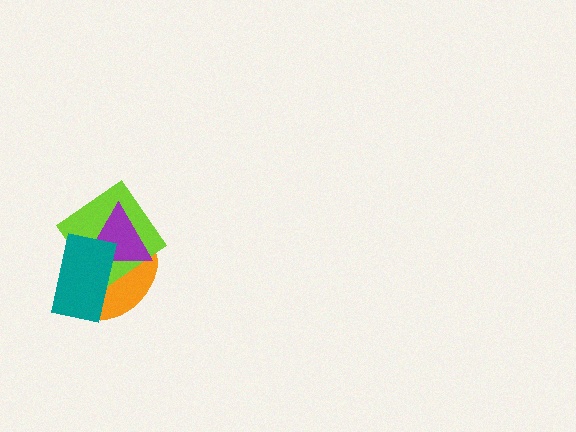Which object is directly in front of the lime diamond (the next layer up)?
The purple triangle is directly in front of the lime diamond.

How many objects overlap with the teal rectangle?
3 objects overlap with the teal rectangle.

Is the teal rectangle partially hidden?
No, no other shape covers it.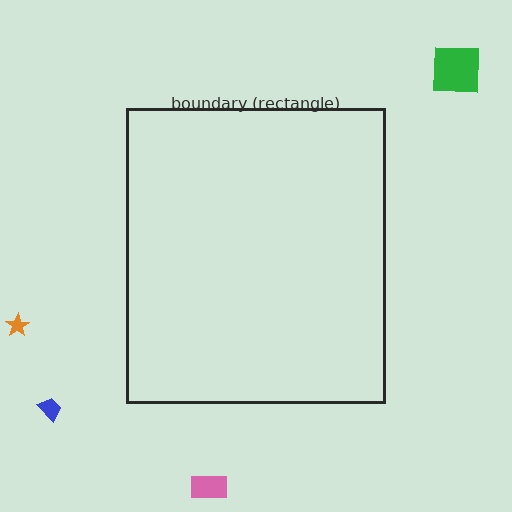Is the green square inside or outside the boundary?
Outside.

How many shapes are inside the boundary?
0 inside, 4 outside.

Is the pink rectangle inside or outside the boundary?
Outside.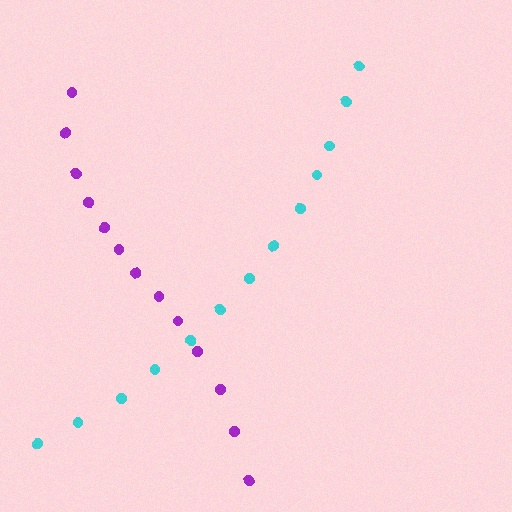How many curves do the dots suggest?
There are 2 distinct paths.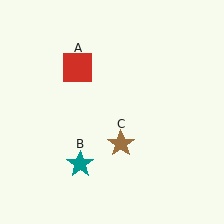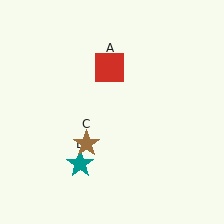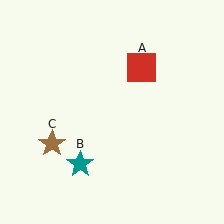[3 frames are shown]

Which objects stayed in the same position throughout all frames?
Teal star (object B) remained stationary.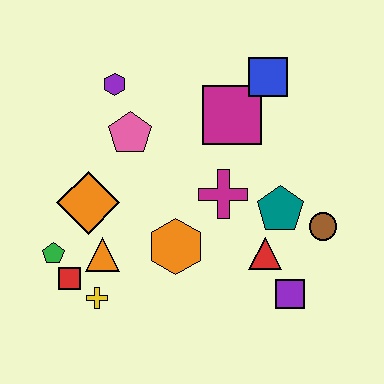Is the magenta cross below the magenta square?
Yes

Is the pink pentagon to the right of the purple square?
No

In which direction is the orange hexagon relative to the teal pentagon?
The orange hexagon is to the left of the teal pentagon.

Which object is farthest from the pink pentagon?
The purple square is farthest from the pink pentagon.